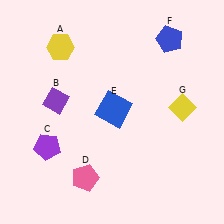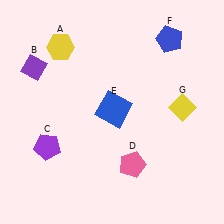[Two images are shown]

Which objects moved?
The objects that moved are: the purple diamond (B), the pink pentagon (D).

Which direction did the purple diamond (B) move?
The purple diamond (B) moved up.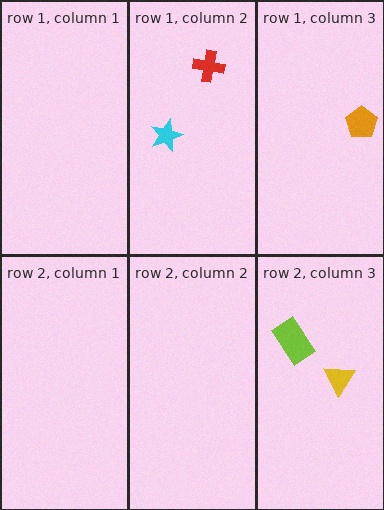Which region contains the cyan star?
The row 1, column 2 region.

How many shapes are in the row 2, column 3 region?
2.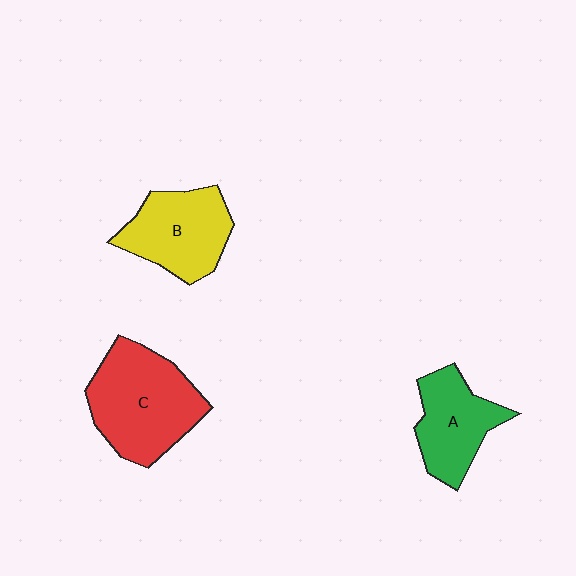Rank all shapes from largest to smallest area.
From largest to smallest: C (red), B (yellow), A (green).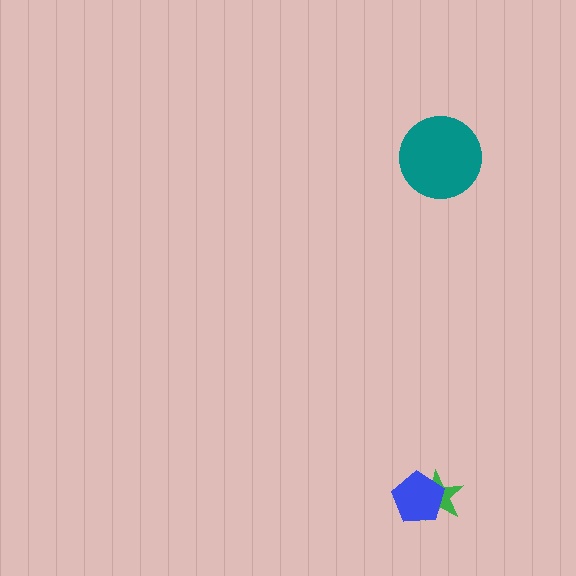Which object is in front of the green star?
The blue pentagon is in front of the green star.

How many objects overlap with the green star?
1 object overlaps with the green star.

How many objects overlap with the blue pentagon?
1 object overlaps with the blue pentagon.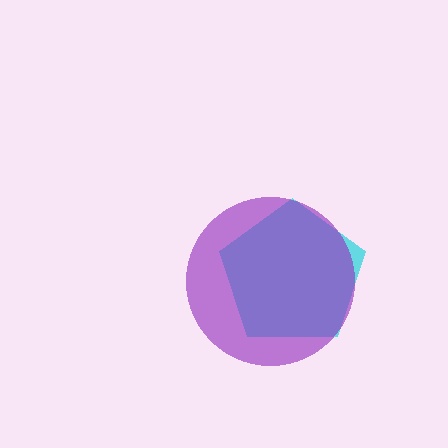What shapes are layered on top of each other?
The layered shapes are: a cyan pentagon, a purple circle.